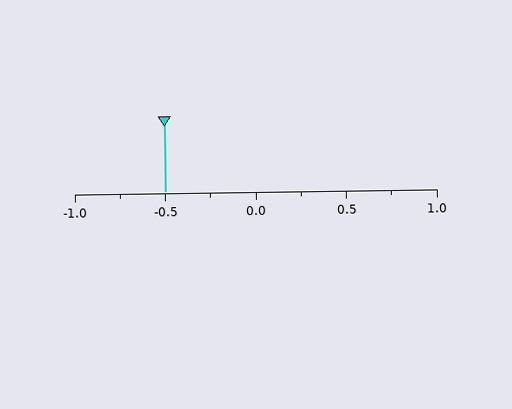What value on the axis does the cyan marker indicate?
The marker indicates approximately -0.5.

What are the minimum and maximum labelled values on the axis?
The axis runs from -1.0 to 1.0.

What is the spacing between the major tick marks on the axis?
The major ticks are spaced 0.5 apart.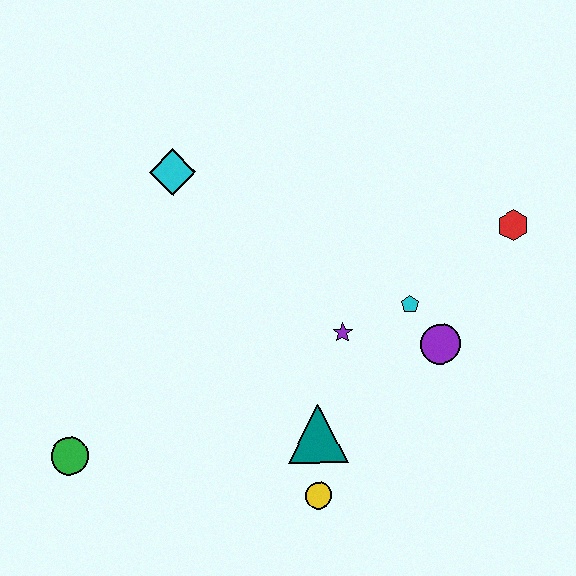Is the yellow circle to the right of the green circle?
Yes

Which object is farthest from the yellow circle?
The cyan diamond is farthest from the yellow circle.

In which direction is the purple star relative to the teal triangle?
The purple star is above the teal triangle.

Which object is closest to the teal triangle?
The yellow circle is closest to the teal triangle.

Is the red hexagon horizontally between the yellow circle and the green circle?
No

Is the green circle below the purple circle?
Yes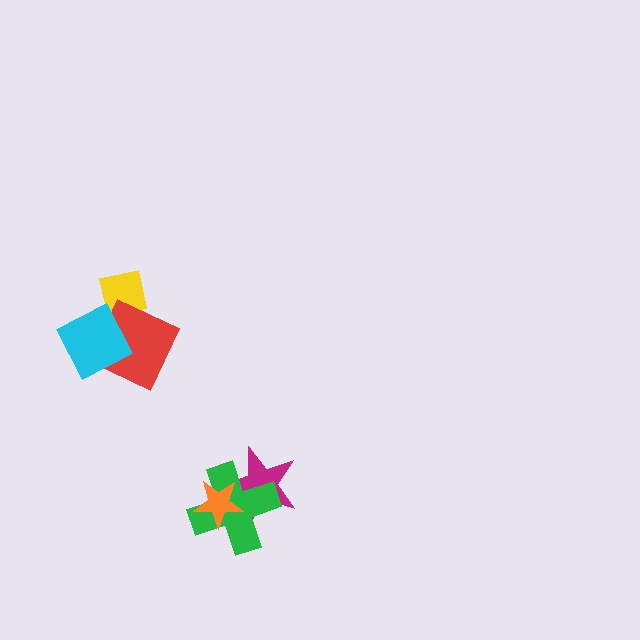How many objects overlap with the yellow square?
2 objects overlap with the yellow square.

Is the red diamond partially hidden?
Yes, it is partially covered by another shape.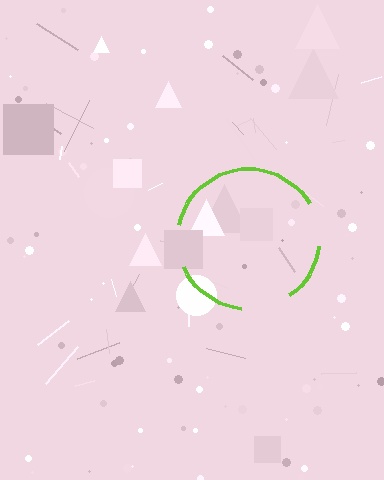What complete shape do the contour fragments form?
The contour fragments form a circle.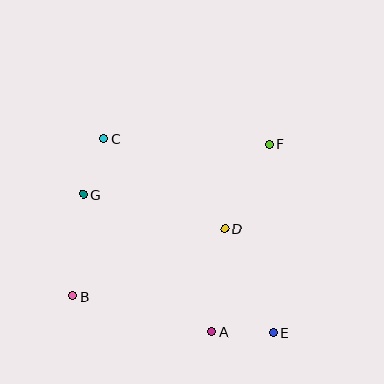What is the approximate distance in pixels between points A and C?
The distance between A and C is approximately 222 pixels.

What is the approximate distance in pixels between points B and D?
The distance between B and D is approximately 166 pixels.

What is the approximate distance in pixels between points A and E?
The distance between A and E is approximately 62 pixels.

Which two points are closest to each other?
Points C and G are closest to each other.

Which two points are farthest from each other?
Points C and E are farthest from each other.